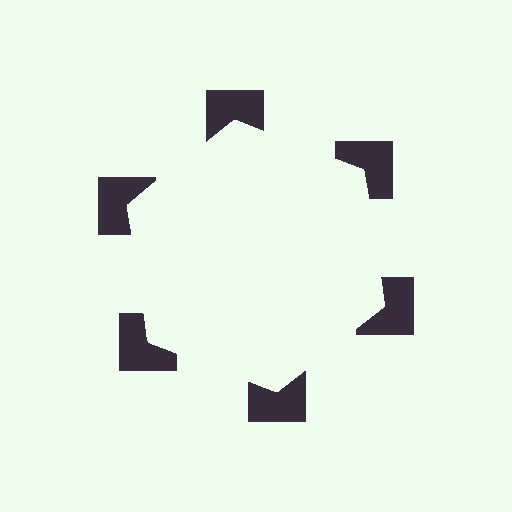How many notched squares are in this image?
There are 6 — one at each vertex of the illusory hexagon.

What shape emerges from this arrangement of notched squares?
An illusory hexagon — its edges are inferred from the aligned wedge cuts in the notched squares, not physically drawn.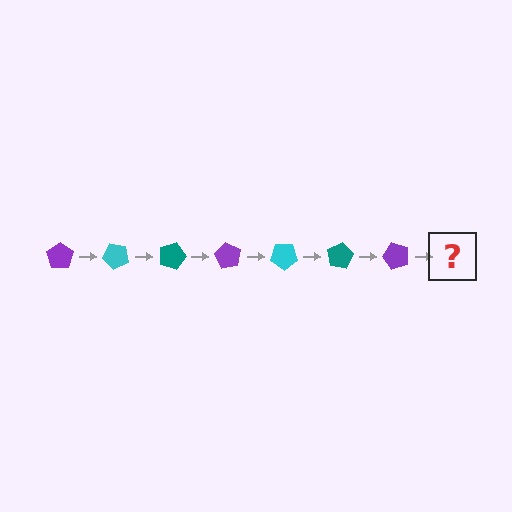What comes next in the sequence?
The next element should be a cyan pentagon, rotated 315 degrees from the start.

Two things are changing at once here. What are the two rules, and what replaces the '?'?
The two rules are that it rotates 45 degrees each step and the color cycles through purple, cyan, and teal. The '?' should be a cyan pentagon, rotated 315 degrees from the start.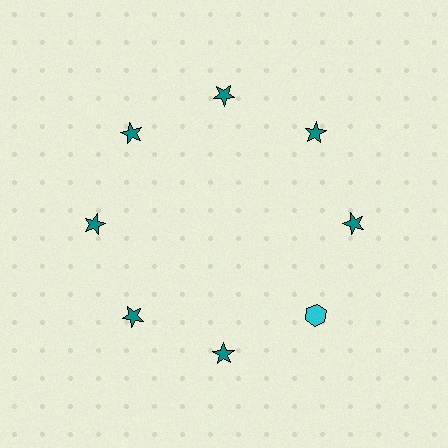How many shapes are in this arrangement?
There are 8 shapes arranged in a ring pattern.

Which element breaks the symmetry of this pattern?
The cyan hexagon at roughly the 4 o'clock position breaks the symmetry. All other shapes are teal stars.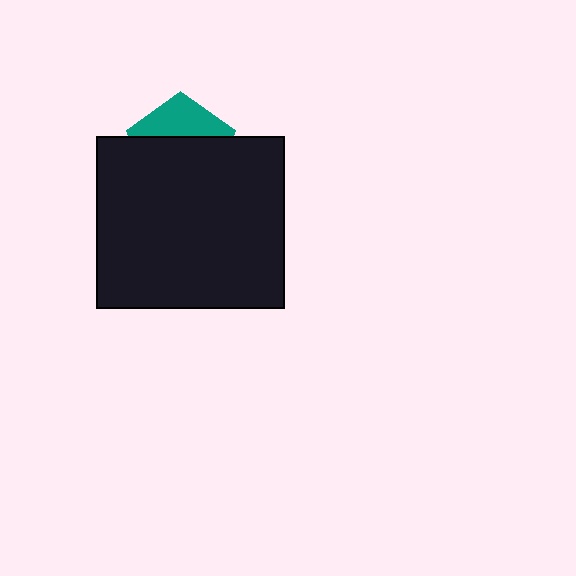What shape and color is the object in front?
The object in front is a black rectangle.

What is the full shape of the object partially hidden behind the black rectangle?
The partially hidden object is a teal pentagon.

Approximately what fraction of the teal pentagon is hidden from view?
Roughly 66% of the teal pentagon is hidden behind the black rectangle.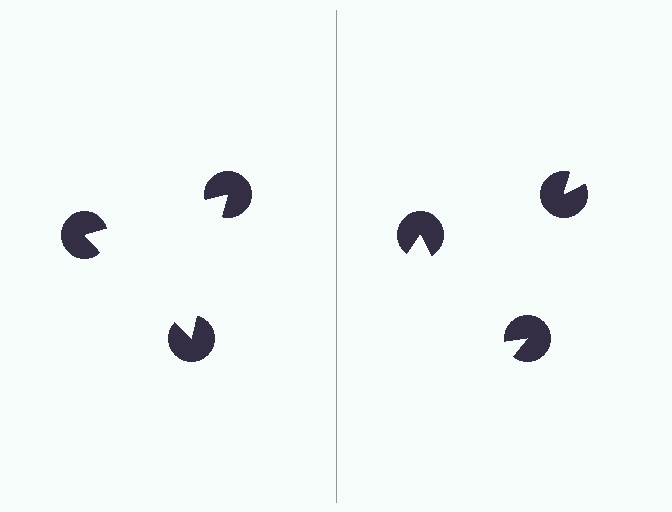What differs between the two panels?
The pac-man discs are positioned identically on both sides; only the wedge orientations differ. On the left they align to a triangle; on the right they are misaligned.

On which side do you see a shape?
An illusory triangle appears on the left side. On the right side the wedge cuts are rotated, so no coherent shape forms.